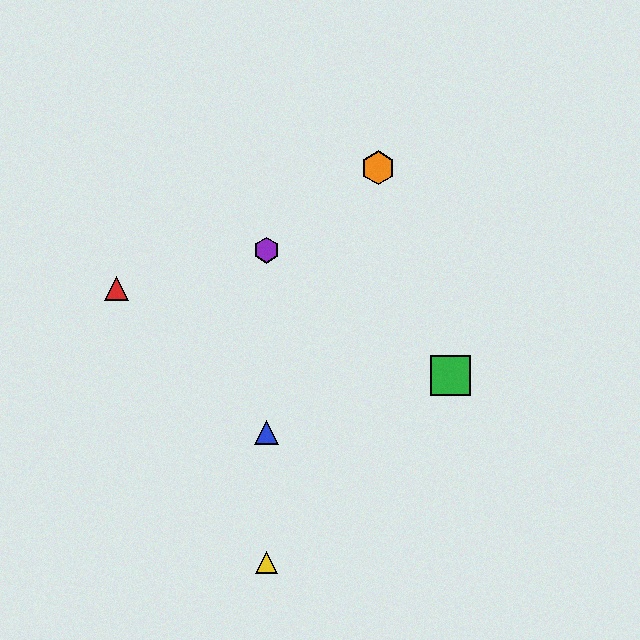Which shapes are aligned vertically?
The blue triangle, the yellow triangle, the purple hexagon are aligned vertically.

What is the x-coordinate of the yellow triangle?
The yellow triangle is at x≈267.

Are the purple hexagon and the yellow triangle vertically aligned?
Yes, both are at x≈267.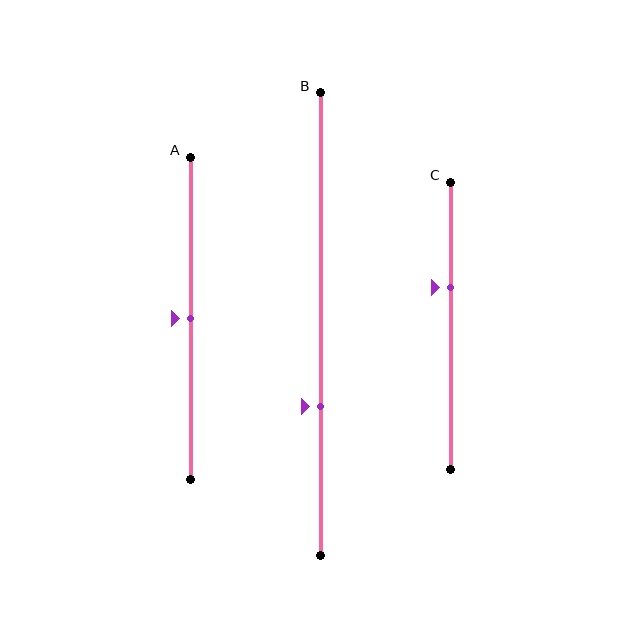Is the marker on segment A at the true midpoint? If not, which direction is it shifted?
Yes, the marker on segment A is at the true midpoint.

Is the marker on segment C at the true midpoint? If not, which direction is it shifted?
No, the marker on segment C is shifted upward by about 13% of the segment length.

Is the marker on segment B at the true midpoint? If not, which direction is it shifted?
No, the marker on segment B is shifted downward by about 18% of the segment length.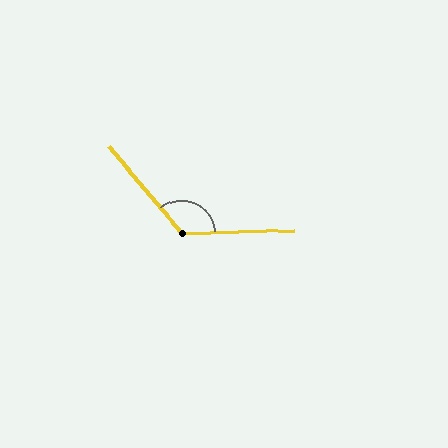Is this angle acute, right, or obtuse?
It is obtuse.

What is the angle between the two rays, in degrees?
Approximately 129 degrees.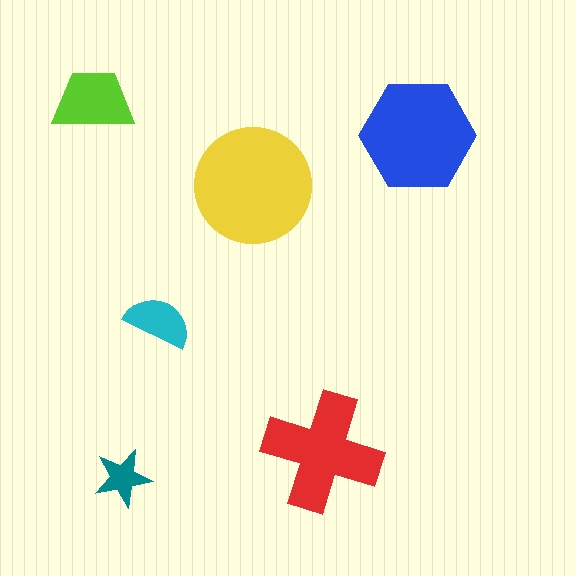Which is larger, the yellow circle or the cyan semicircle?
The yellow circle.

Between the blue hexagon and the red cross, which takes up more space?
The blue hexagon.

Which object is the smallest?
The teal star.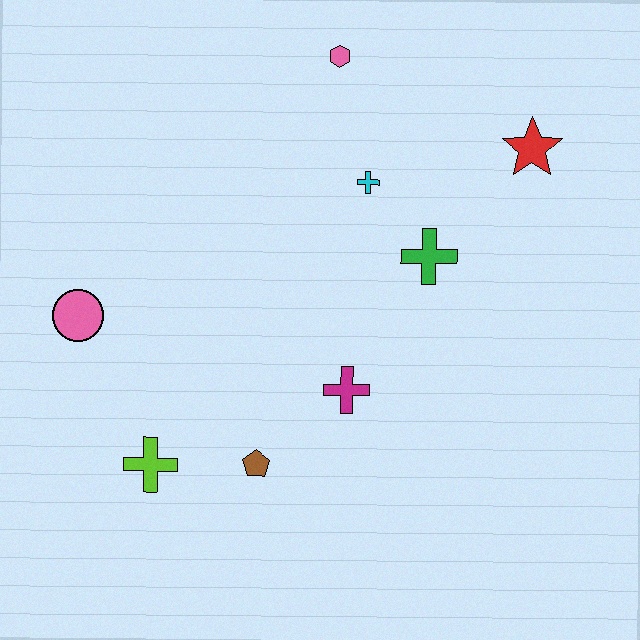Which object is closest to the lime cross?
The brown pentagon is closest to the lime cross.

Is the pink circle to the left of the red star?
Yes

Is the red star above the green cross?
Yes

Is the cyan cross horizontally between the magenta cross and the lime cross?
No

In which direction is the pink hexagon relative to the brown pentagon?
The pink hexagon is above the brown pentagon.